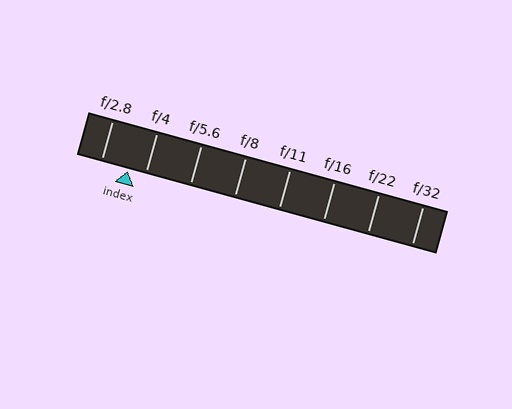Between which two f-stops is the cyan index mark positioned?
The index mark is between f/2.8 and f/4.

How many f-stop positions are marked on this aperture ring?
There are 8 f-stop positions marked.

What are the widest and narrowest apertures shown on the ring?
The widest aperture shown is f/2.8 and the narrowest is f/32.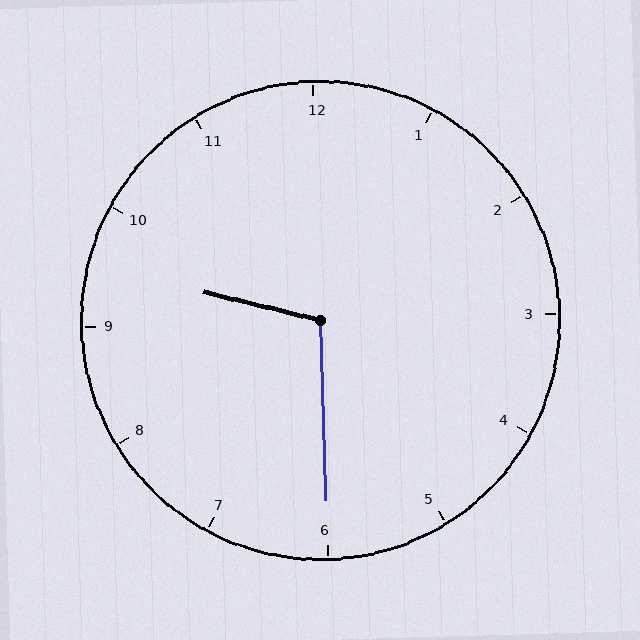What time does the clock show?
9:30.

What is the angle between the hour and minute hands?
Approximately 105 degrees.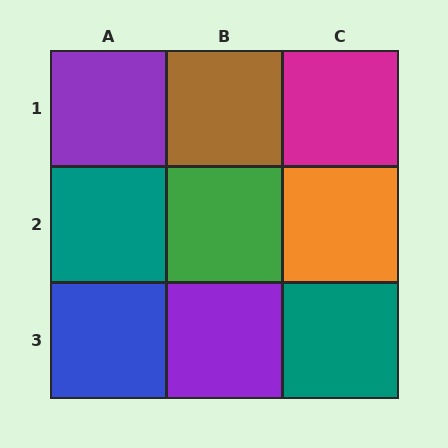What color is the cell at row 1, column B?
Brown.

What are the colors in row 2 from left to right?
Teal, green, orange.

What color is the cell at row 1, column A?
Purple.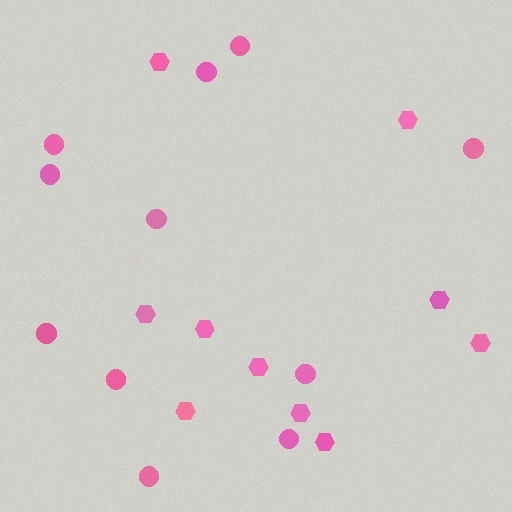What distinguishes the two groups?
There are 2 groups: one group of circles (11) and one group of hexagons (10).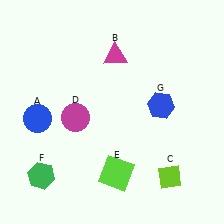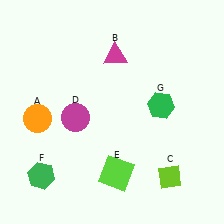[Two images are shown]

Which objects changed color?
A changed from blue to orange. G changed from blue to green.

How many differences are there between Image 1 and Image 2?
There are 2 differences between the two images.